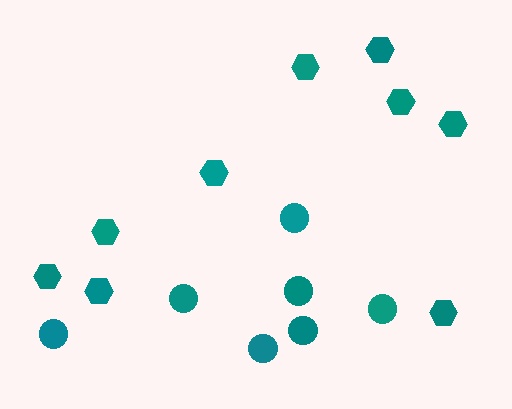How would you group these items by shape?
There are 2 groups: one group of circles (7) and one group of hexagons (9).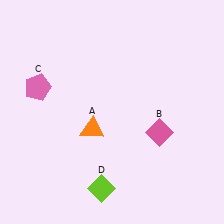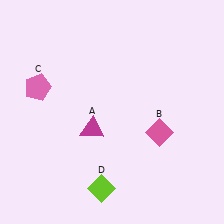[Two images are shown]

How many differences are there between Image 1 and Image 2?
There is 1 difference between the two images.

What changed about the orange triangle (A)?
In Image 1, A is orange. In Image 2, it changed to magenta.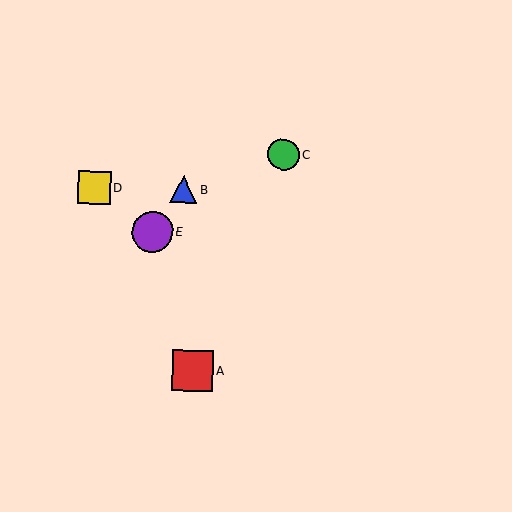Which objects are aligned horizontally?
Objects B, D are aligned horizontally.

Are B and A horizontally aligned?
No, B is at y≈190 and A is at y≈371.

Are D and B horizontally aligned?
Yes, both are at y≈188.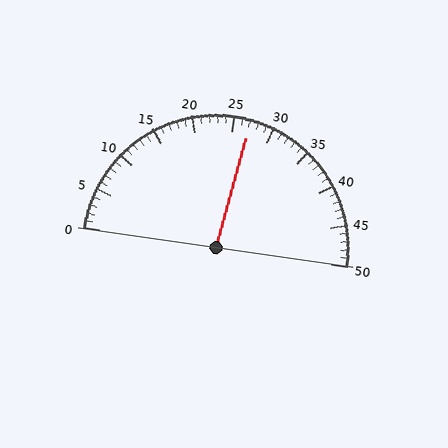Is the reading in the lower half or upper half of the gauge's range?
The reading is in the upper half of the range (0 to 50).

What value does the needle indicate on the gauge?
The needle indicates approximately 27.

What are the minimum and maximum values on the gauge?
The gauge ranges from 0 to 50.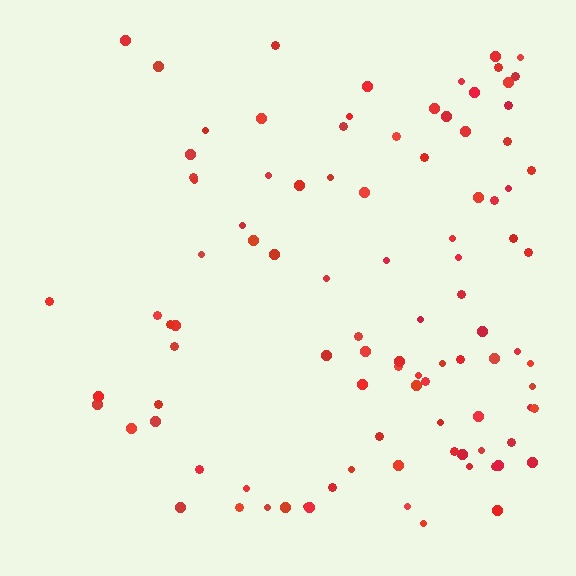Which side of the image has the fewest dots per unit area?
The left.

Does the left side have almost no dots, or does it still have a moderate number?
Still a moderate number, just noticeably fewer than the right.